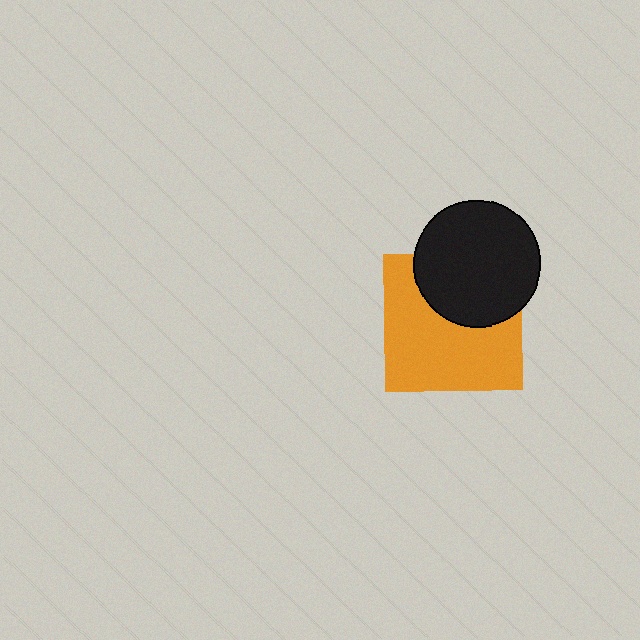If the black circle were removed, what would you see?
You would see the complete orange square.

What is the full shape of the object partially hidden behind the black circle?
The partially hidden object is an orange square.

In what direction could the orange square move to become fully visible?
The orange square could move down. That would shift it out from behind the black circle entirely.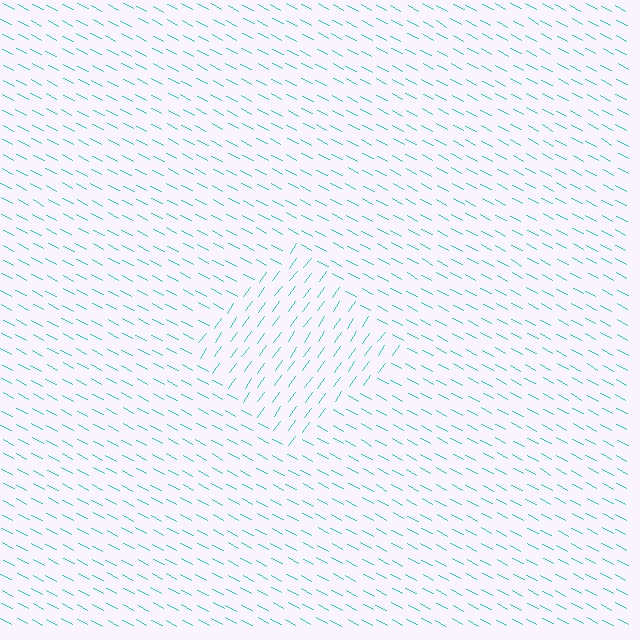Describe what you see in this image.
The image is filled with small cyan line segments. A diamond region in the image has lines oriented differently from the surrounding lines, creating a visible texture boundary.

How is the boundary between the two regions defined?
The boundary is defined purely by a change in line orientation (approximately 83 degrees difference). All lines are the same color and thickness.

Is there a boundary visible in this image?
Yes, there is a texture boundary formed by a change in line orientation.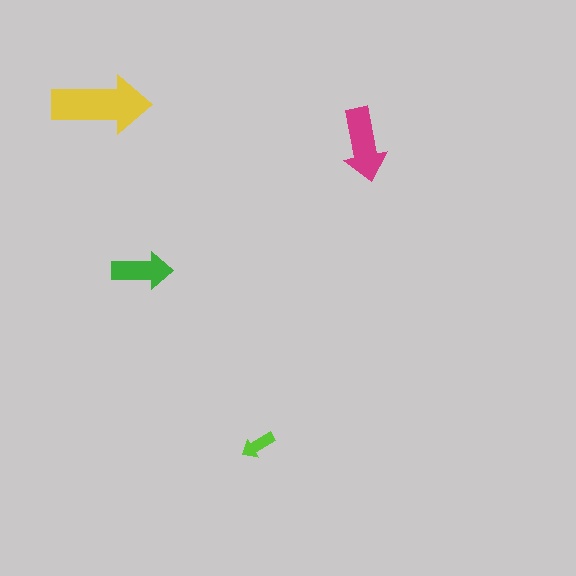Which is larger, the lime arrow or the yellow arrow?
The yellow one.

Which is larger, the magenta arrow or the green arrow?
The magenta one.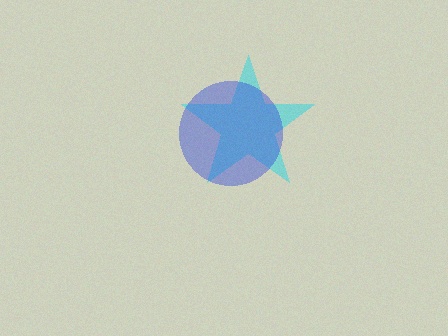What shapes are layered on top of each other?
The layered shapes are: a cyan star, a blue circle.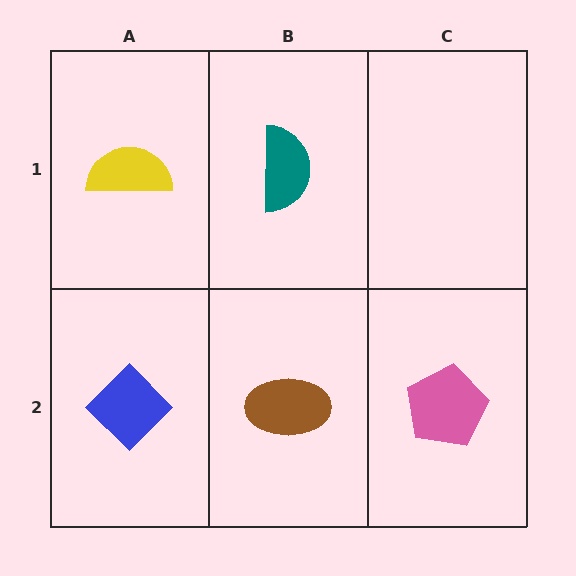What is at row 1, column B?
A teal semicircle.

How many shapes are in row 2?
3 shapes.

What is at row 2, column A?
A blue diamond.